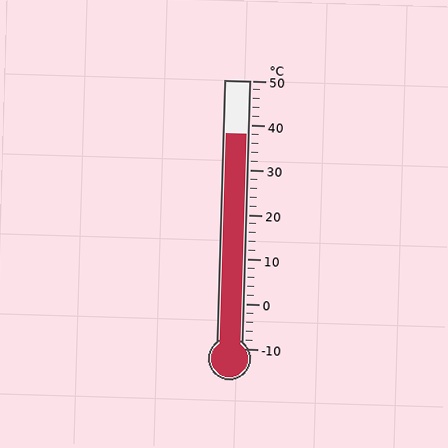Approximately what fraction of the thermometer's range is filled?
The thermometer is filled to approximately 80% of its range.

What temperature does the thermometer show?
The thermometer shows approximately 38°C.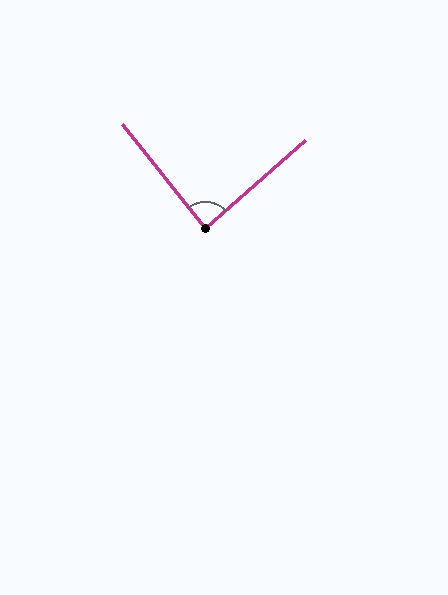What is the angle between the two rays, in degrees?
Approximately 87 degrees.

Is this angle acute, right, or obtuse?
It is approximately a right angle.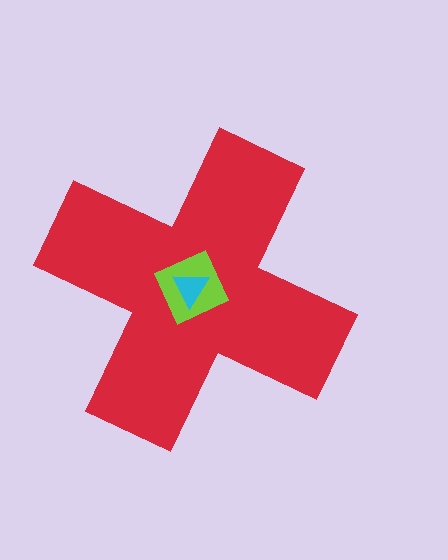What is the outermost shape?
The red cross.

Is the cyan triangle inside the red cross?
Yes.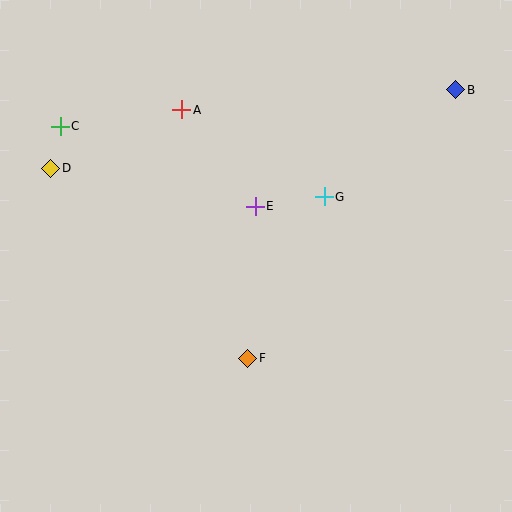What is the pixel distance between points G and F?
The distance between G and F is 179 pixels.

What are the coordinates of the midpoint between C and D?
The midpoint between C and D is at (55, 147).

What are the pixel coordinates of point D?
Point D is at (51, 168).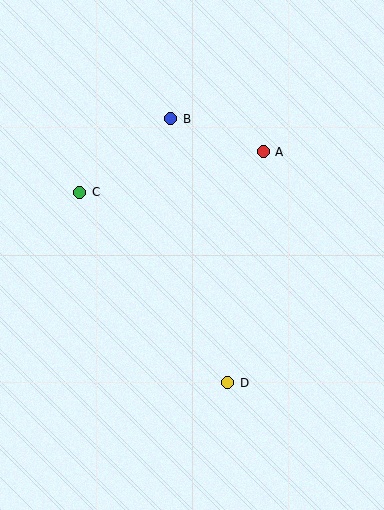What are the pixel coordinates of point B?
Point B is at (171, 119).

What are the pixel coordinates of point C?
Point C is at (80, 192).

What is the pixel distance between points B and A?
The distance between B and A is 98 pixels.